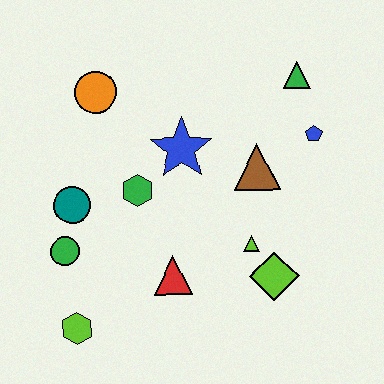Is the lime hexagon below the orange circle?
Yes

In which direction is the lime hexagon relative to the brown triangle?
The lime hexagon is to the left of the brown triangle.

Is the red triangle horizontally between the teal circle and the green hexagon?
No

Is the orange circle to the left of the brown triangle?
Yes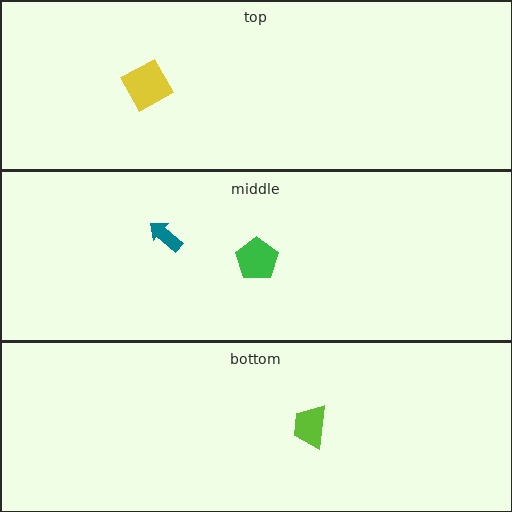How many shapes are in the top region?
1.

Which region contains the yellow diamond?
The top region.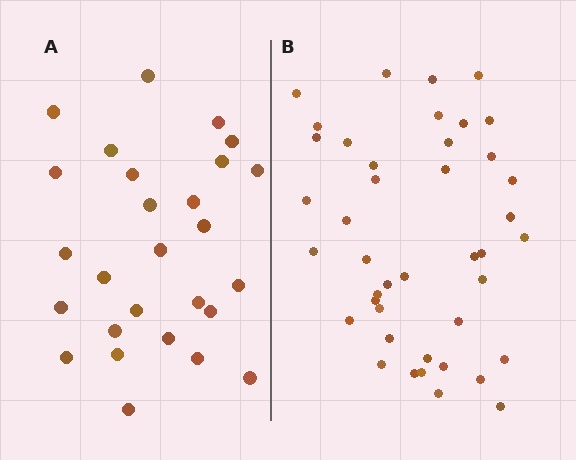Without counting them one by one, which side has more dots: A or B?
Region B (the right region) has more dots.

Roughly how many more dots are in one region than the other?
Region B has approximately 15 more dots than region A.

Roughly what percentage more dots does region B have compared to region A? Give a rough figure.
About 55% more.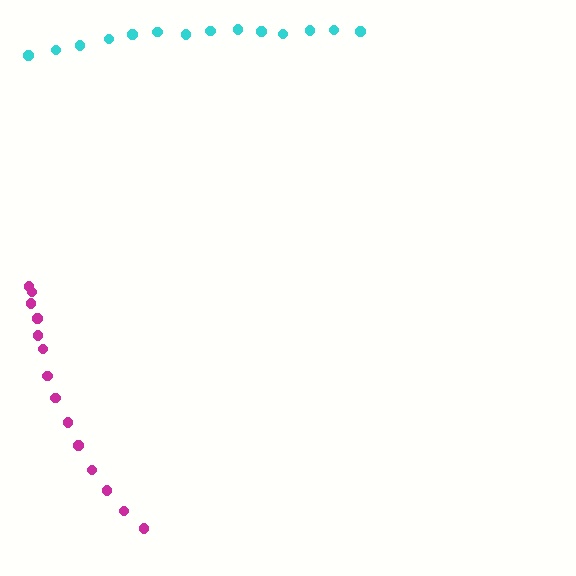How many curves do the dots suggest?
There are 2 distinct paths.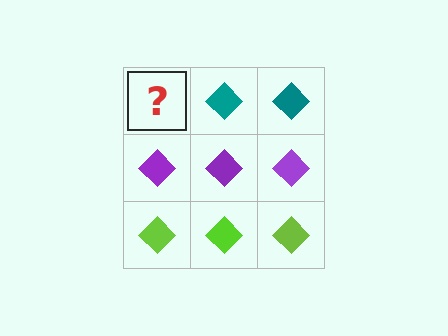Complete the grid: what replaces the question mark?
The question mark should be replaced with a teal diamond.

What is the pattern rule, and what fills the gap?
The rule is that each row has a consistent color. The gap should be filled with a teal diamond.